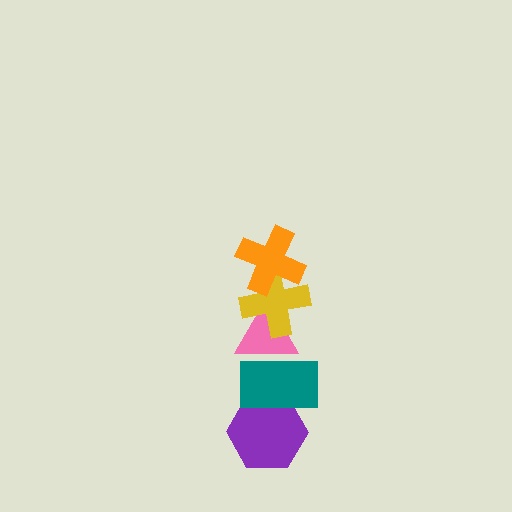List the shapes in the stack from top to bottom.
From top to bottom: the orange cross, the yellow cross, the pink triangle, the teal rectangle, the purple hexagon.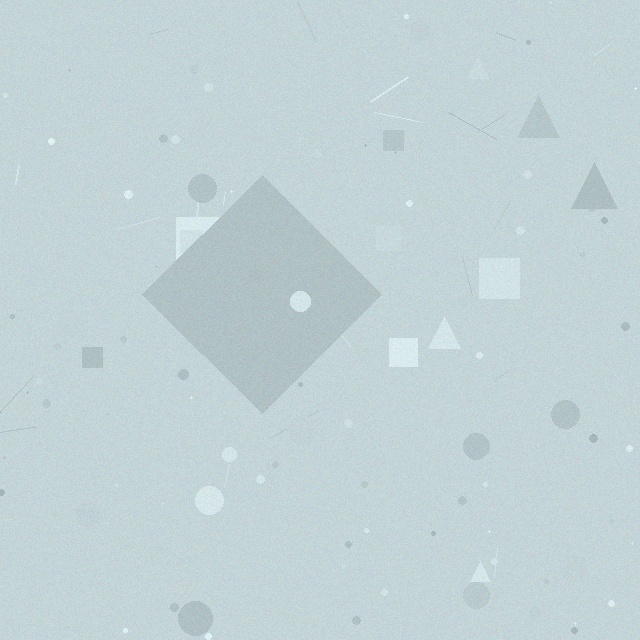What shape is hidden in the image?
A diamond is hidden in the image.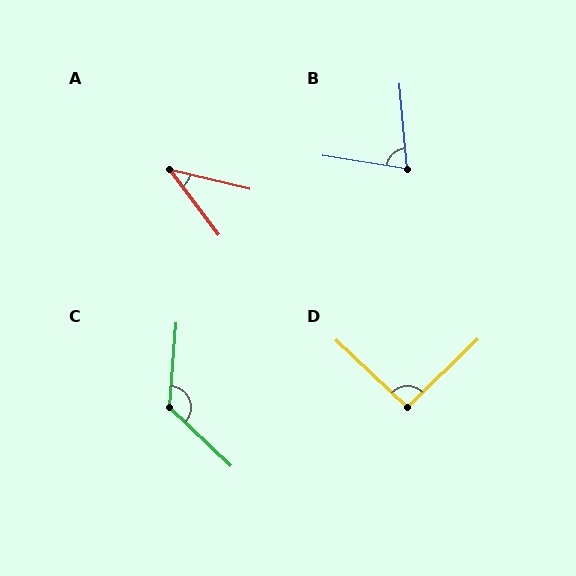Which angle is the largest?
C, at approximately 129 degrees.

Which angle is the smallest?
A, at approximately 39 degrees.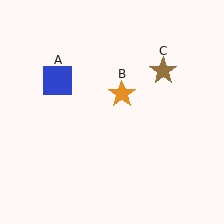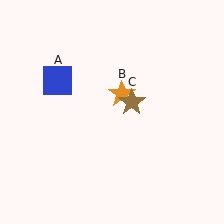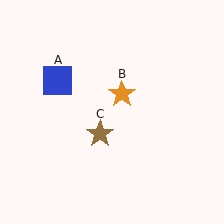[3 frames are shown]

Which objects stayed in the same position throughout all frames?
Blue square (object A) and orange star (object B) remained stationary.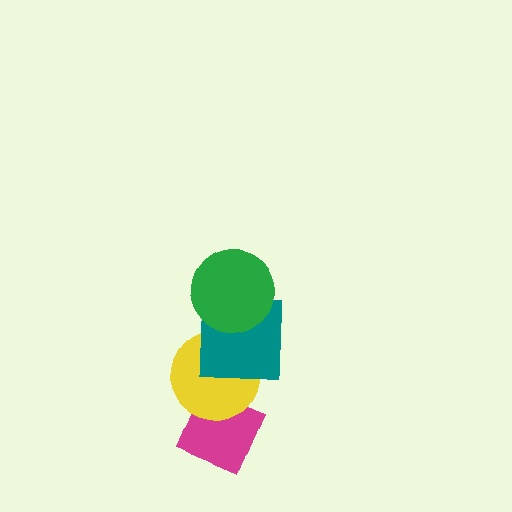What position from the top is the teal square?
The teal square is 2nd from the top.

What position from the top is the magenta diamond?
The magenta diamond is 4th from the top.